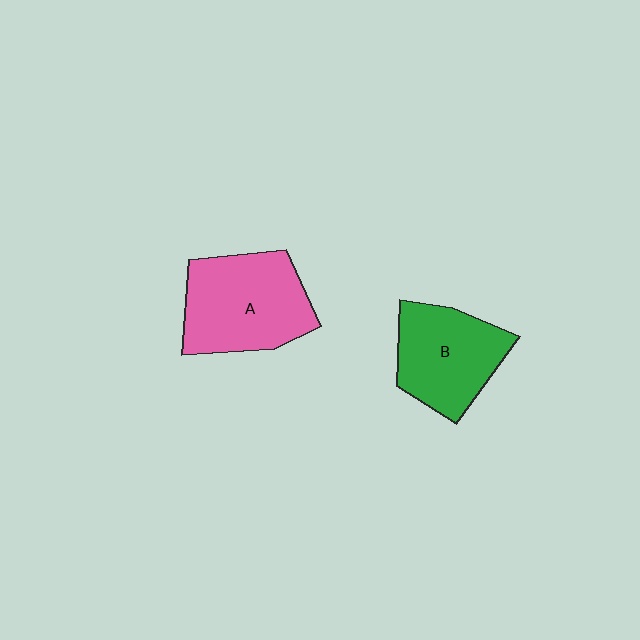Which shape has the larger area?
Shape A (pink).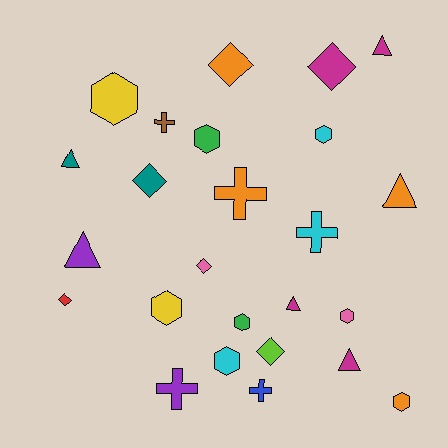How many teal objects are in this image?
There are 2 teal objects.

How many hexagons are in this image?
There are 8 hexagons.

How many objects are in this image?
There are 25 objects.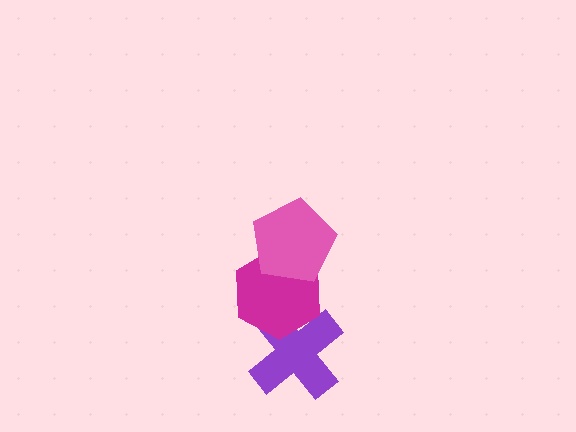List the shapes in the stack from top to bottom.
From top to bottom: the pink pentagon, the magenta hexagon, the purple cross.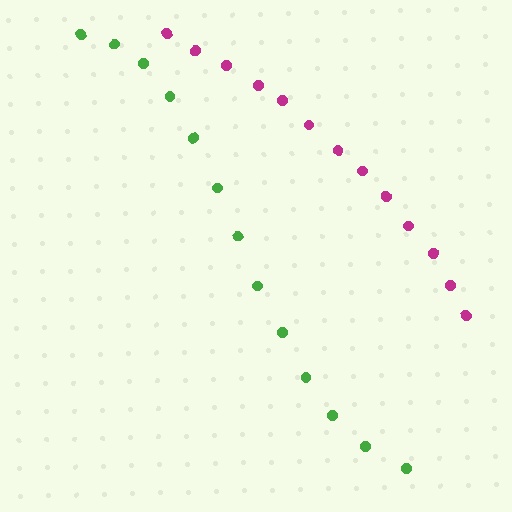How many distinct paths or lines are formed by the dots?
There are 2 distinct paths.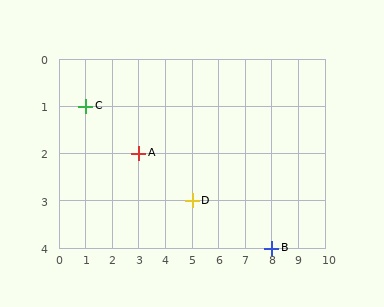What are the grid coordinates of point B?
Point B is at grid coordinates (8, 4).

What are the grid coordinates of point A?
Point A is at grid coordinates (3, 2).